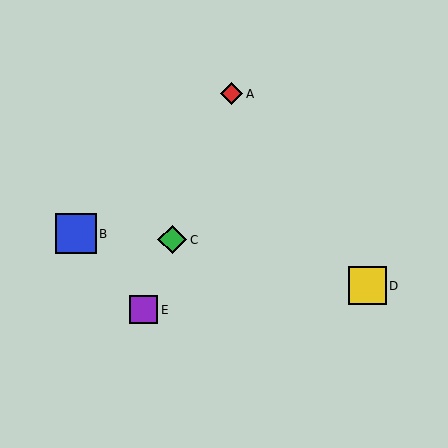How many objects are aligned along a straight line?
3 objects (A, C, E) are aligned along a straight line.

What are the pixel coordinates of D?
Object D is at (367, 286).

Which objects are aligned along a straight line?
Objects A, C, E are aligned along a straight line.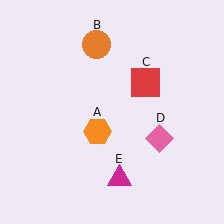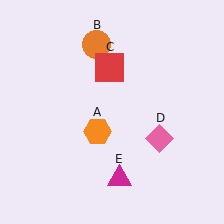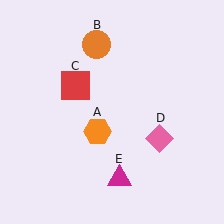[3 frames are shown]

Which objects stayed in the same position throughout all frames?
Orange hexagon (object A) and orange circle (object B) and pink diamond (object D) and magenta triangle (object E) remained stationary.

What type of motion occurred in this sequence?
The red square (object C) rotated counterclockwise around the center of the scene.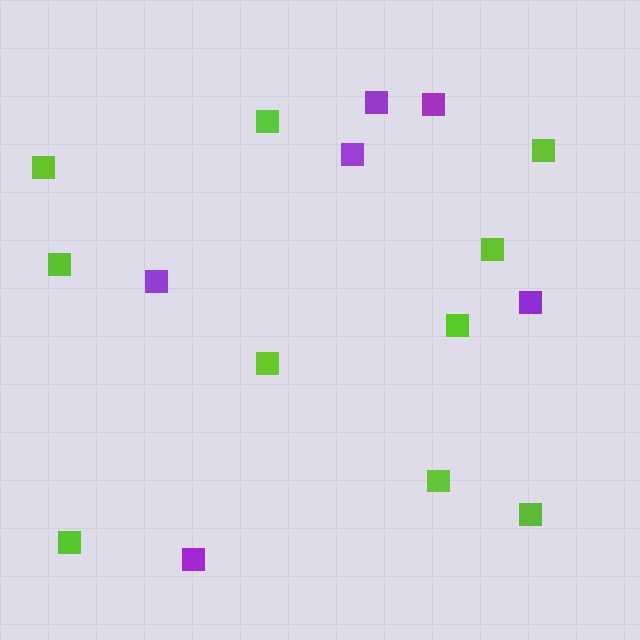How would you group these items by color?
There are 2 groups: one group of lime squares (10) and one group of purple squares (6).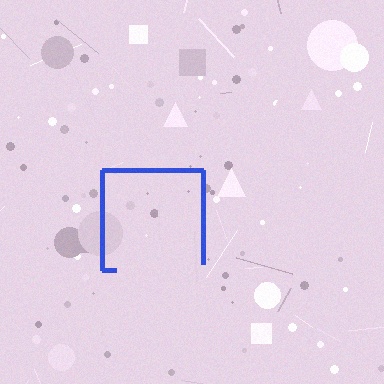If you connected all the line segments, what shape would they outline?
They would outline a square.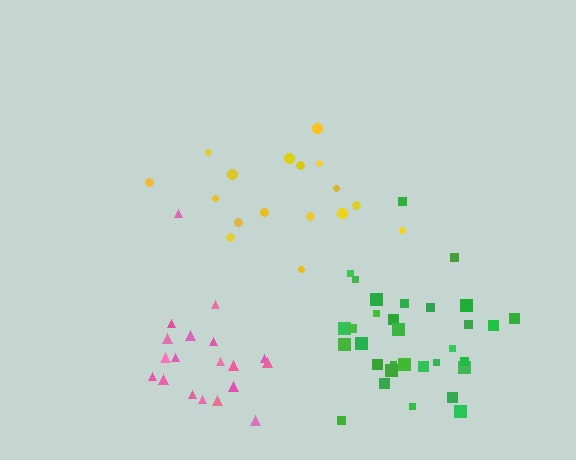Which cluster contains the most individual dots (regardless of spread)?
Green (32).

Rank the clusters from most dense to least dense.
green, pink, yellow.